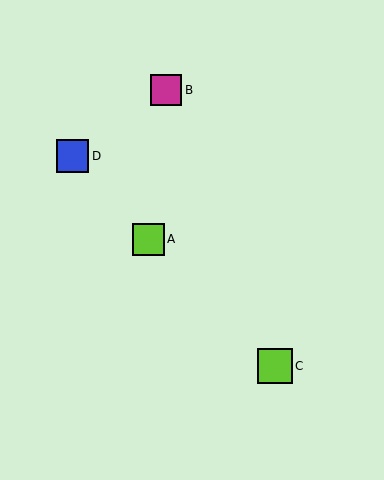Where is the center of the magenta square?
The center of the magenta square is at (166, 90).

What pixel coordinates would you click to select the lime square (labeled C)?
Click at (275, 366) to select the lime square C.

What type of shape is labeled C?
Shape C is a lime square.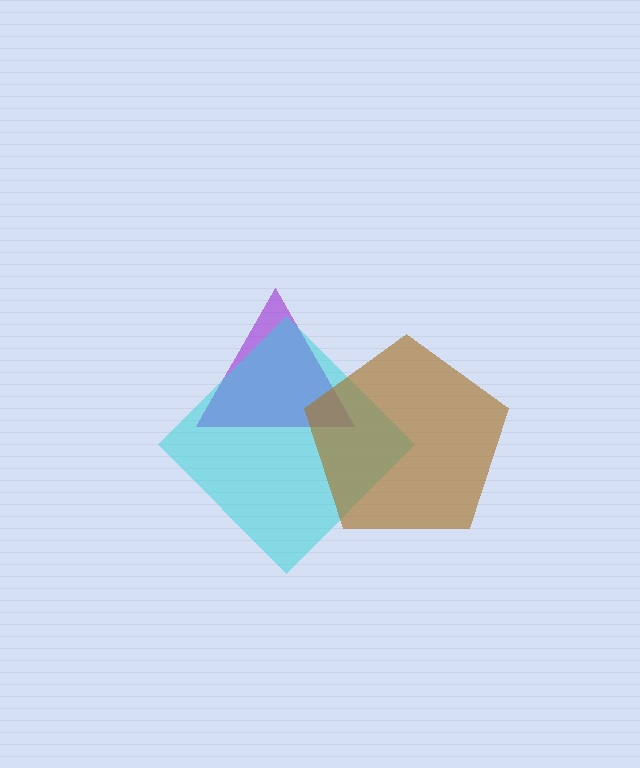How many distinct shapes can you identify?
There are 3 distinct shapes: a purple triangle, a cyan diamond, a brown pentagon.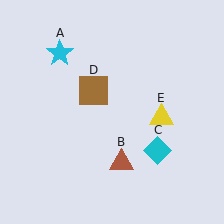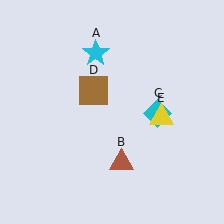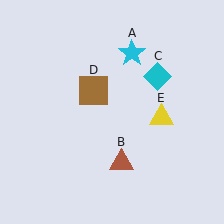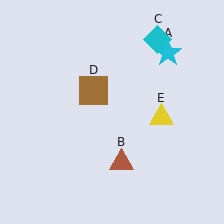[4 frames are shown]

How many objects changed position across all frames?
2 objects changed position: cyan star (object A), cyan diamond (object C).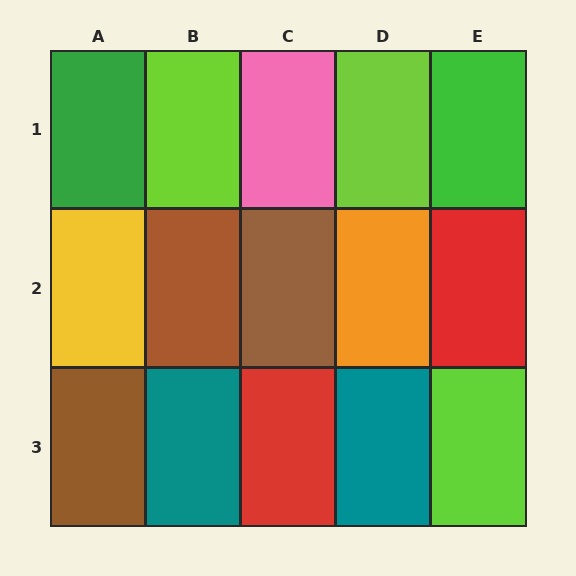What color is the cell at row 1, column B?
Lime.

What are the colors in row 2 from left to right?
Yellow, brown, brown, orange, red.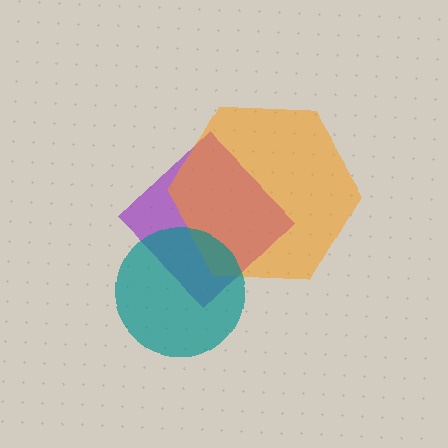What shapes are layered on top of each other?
The layered shapes are: a purple diamond, an orange hexagon, a teal circle.